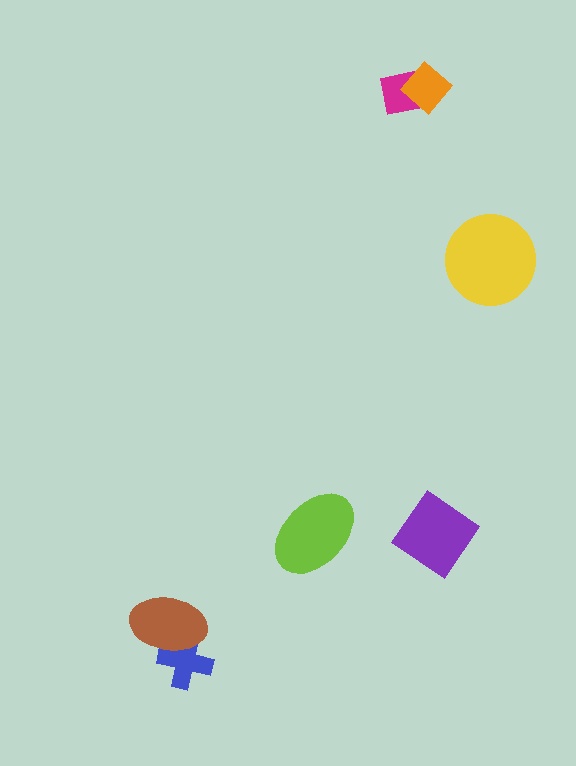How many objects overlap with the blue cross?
1 object overlaps with the blue cross.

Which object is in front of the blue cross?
The brown ellipse is in front of the blue cross.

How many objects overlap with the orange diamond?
1 object overlaps with the orange diamond.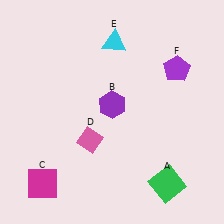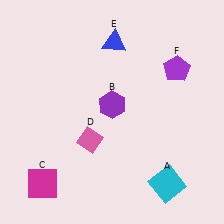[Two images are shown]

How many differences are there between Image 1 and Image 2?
There are 2 differences between the two images.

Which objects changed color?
A changed from green to cyan. E changed from cyan to blue.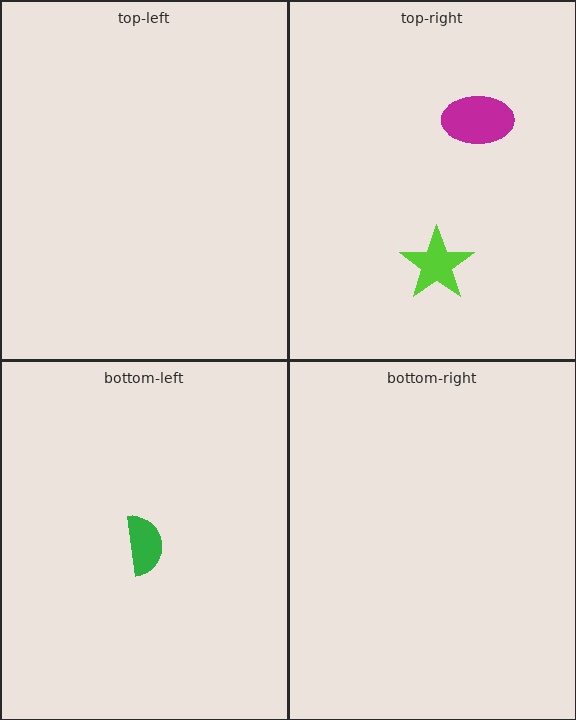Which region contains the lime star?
The top-right region.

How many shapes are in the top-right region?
2.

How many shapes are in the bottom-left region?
1.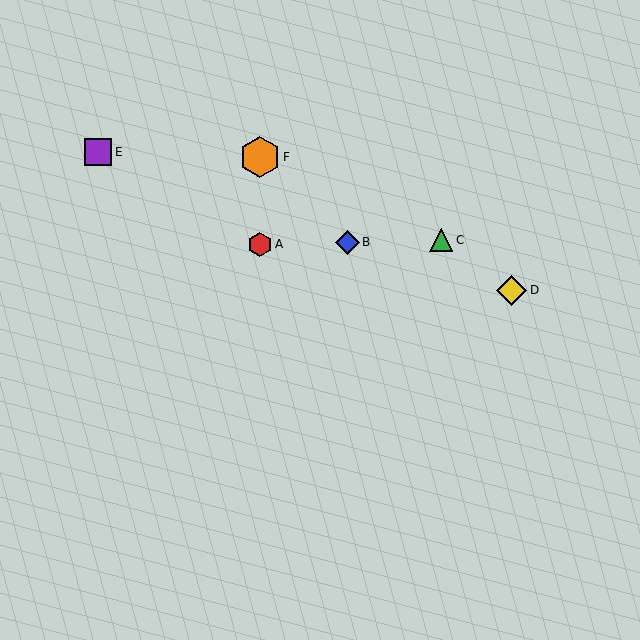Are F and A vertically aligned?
Yes, both are at x≈260.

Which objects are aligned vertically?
Objects A, F are aligned vertically.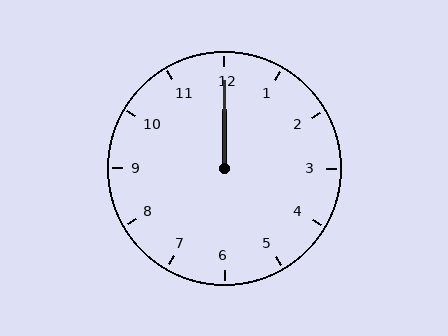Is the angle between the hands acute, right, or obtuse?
It is acute.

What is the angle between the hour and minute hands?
Approximately 0 degrees.